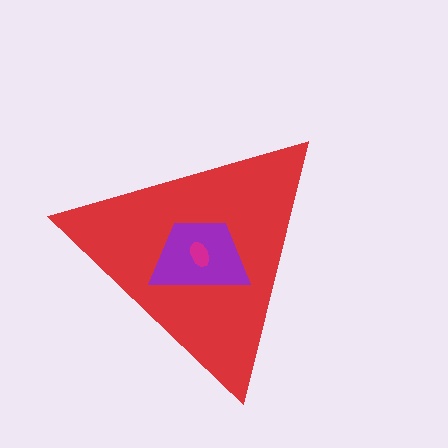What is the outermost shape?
The red triangle.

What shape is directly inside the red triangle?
The purple trapezoid.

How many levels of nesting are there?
3.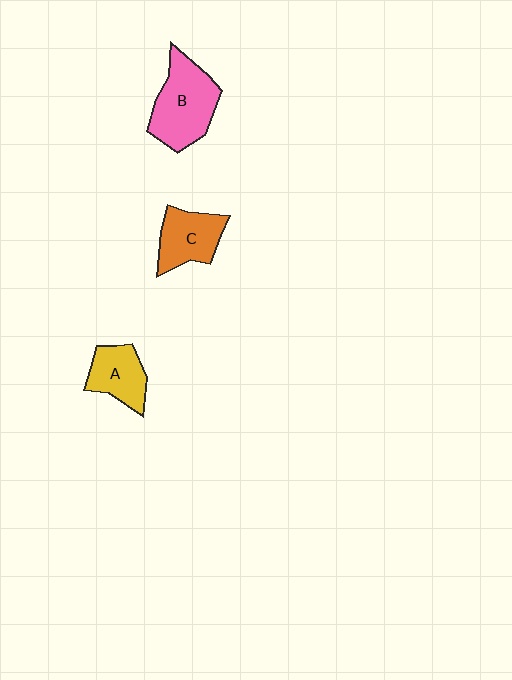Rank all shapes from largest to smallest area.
From largest to smallest: B (pink), C (orange), A (yellow).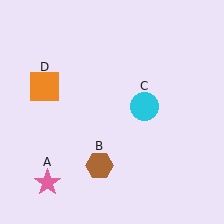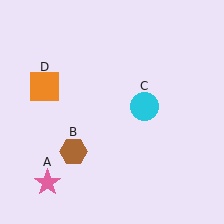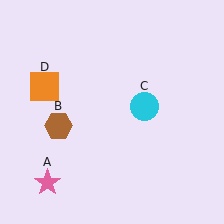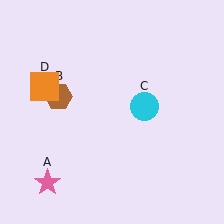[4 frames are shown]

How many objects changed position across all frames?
1 object changed position: brown hexagon (object B).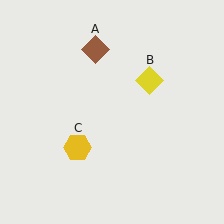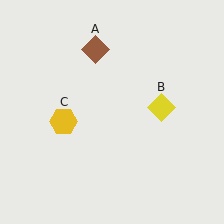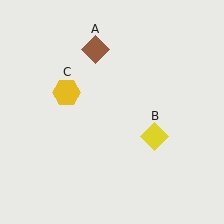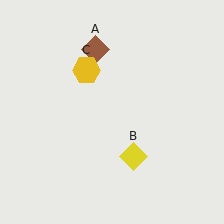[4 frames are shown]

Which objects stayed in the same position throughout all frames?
Brown diamond (object A) remained stationary.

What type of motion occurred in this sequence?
The yellow diamond (object B), yellow hexagon (object C) rotated clockwise around the center of the scene.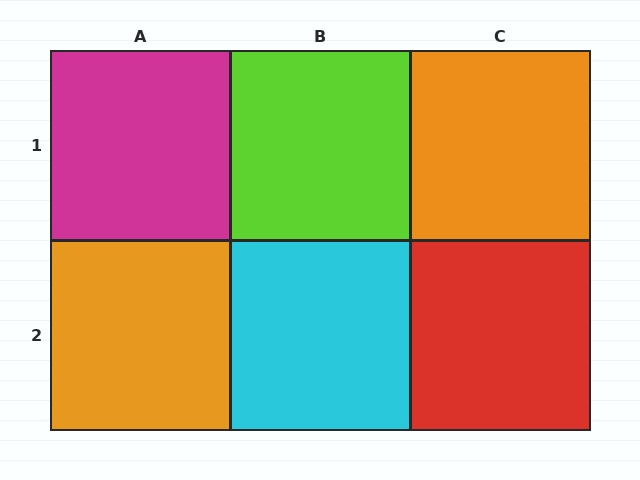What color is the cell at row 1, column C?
Orange.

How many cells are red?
1 cell is red.